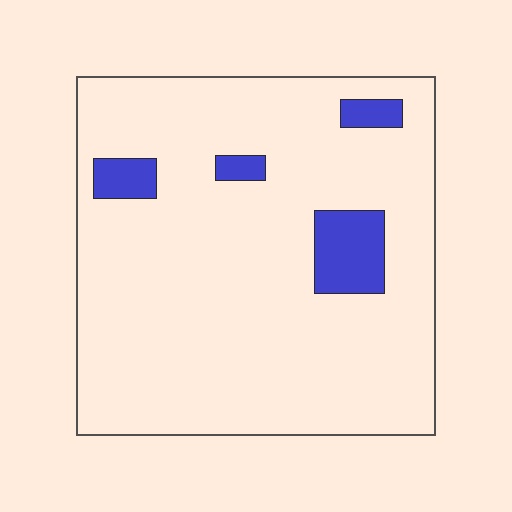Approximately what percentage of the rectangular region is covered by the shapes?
Approximately 10%.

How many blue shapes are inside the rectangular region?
4.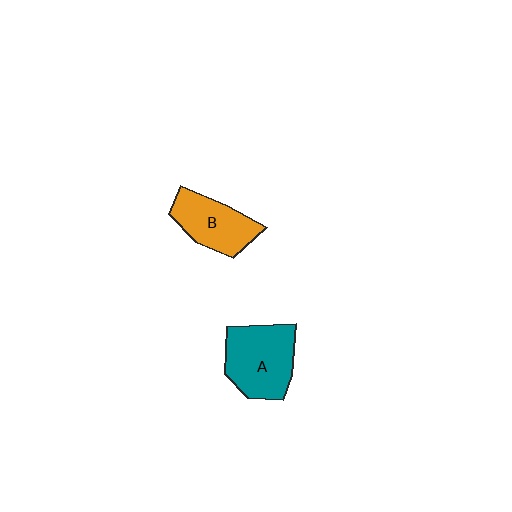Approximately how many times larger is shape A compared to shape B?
Approximately 1.3 times.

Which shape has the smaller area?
Shape B (orange).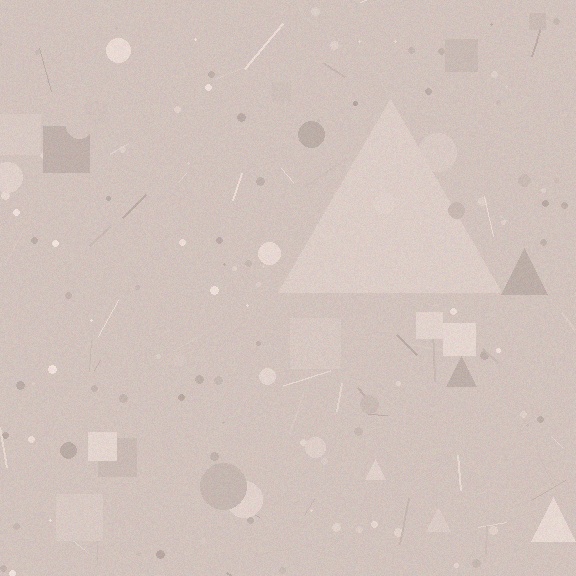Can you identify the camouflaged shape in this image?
The camouflaged shape is a triangle.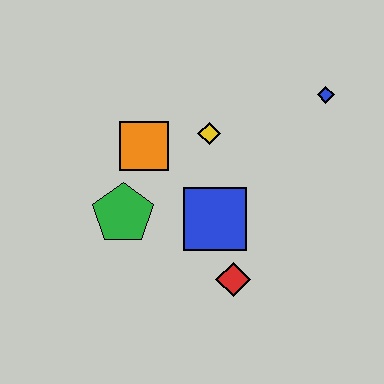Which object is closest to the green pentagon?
The orange square is closest to the green pentagon.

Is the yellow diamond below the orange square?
No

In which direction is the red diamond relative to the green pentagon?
The red diamond is to the right of the green pentagon.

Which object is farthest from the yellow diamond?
The red diamond is farthest from the yellow diamond.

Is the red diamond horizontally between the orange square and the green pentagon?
No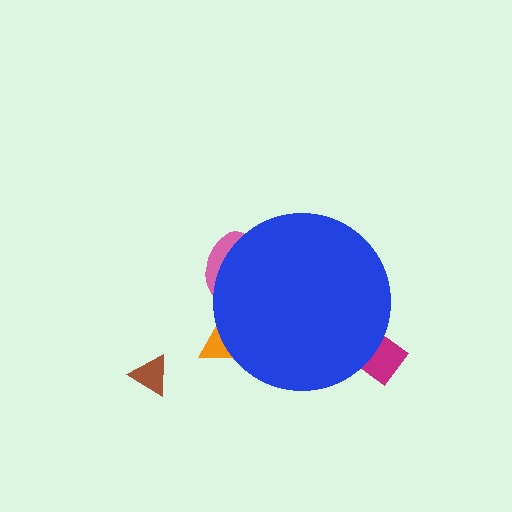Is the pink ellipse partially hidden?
Yes, the pink ellipse is partially hidden behind the blue circle.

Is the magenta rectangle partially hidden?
Yes, the magenta rectangle is partially hidden behind the blue circle.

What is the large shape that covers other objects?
A blue circle.